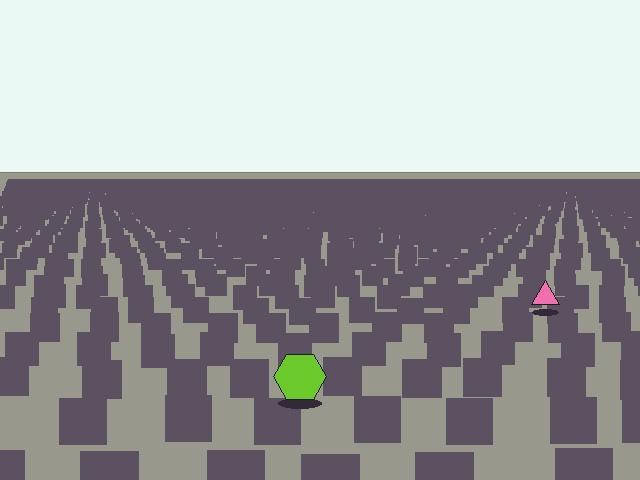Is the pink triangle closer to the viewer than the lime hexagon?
No. The lime hexagon is closer — you can tell from the texture gradient: the ground texture is coarser near it.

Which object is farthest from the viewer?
The pink triangle is farthest from the viewer. It appears smaller and the ground texture around it is denser.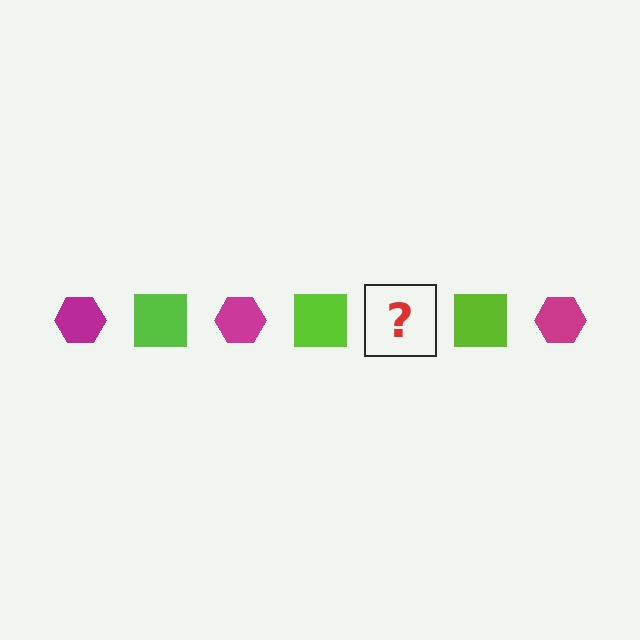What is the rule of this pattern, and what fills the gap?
The rule is that the pattern alternates between magenta hexagon and lime square. The gap should be filled with a magenta hexagon.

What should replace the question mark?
The question mark should be replaced with a magenta hexagon.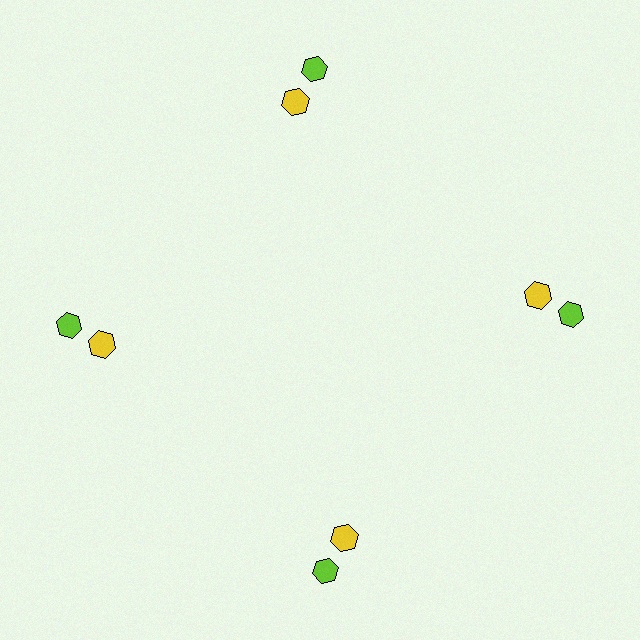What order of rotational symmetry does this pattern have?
This pattern has 4-fold rotational symmetry.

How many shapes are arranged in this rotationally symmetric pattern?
There are 8 shapes, arranged in 4 groups of 2.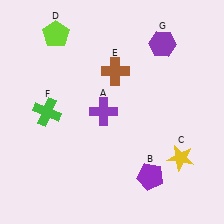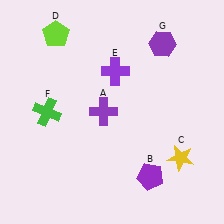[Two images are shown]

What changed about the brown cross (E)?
In Image 1, E is brown. In Image 2, it changed to purple.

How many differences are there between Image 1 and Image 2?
There is 1 difference between the two images.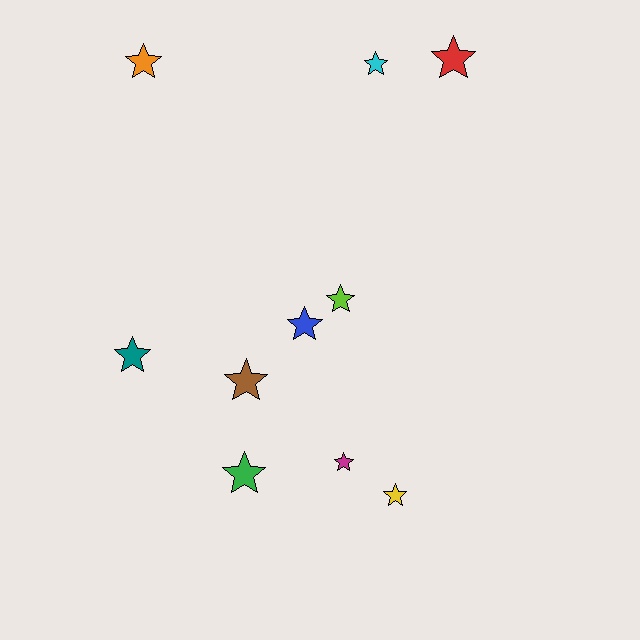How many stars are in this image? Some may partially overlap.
There are 10 stars.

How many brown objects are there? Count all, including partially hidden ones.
There is 1 brown object.